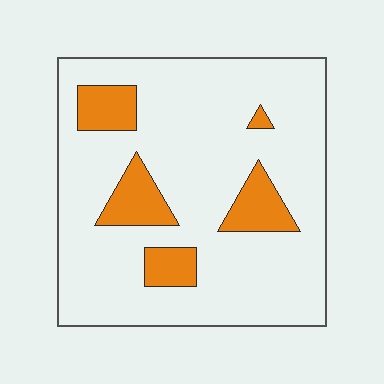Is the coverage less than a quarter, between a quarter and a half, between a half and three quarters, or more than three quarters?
Less than a quarter.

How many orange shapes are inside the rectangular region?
5.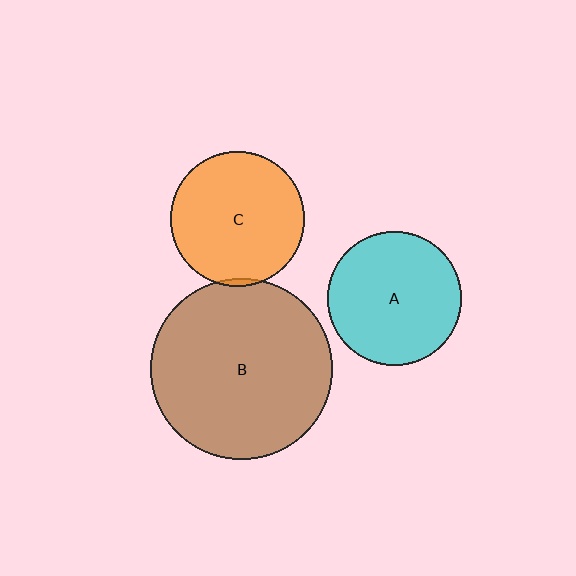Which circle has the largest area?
Circle B (brown).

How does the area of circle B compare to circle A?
Approximately 1.8 times.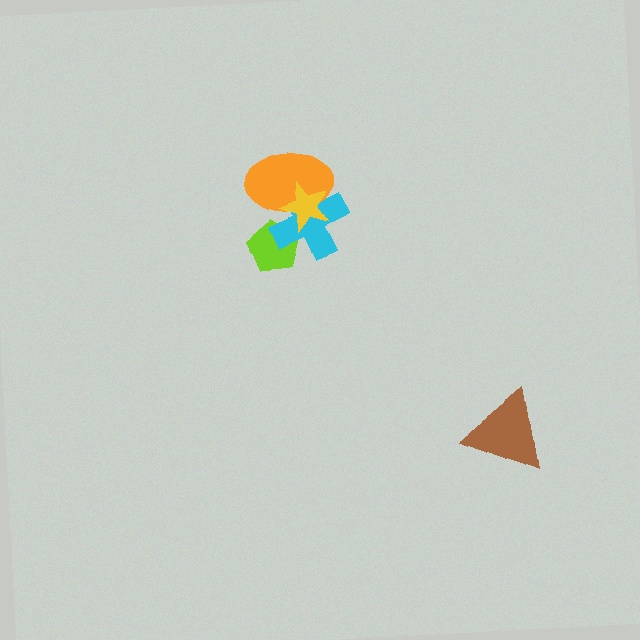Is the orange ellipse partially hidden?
Yes, it is partially covered by another shape.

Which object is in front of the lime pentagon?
The cyan cross is in front of the lime pentagon.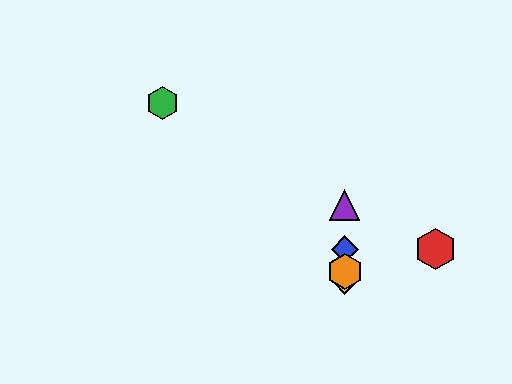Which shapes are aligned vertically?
The blue diamond, the yellow diamond, the purple triangle, the orange hexagon are aligned vertically.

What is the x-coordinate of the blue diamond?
The blue diamond is at x≈345.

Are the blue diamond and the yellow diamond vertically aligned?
Yes, both are at x≈345.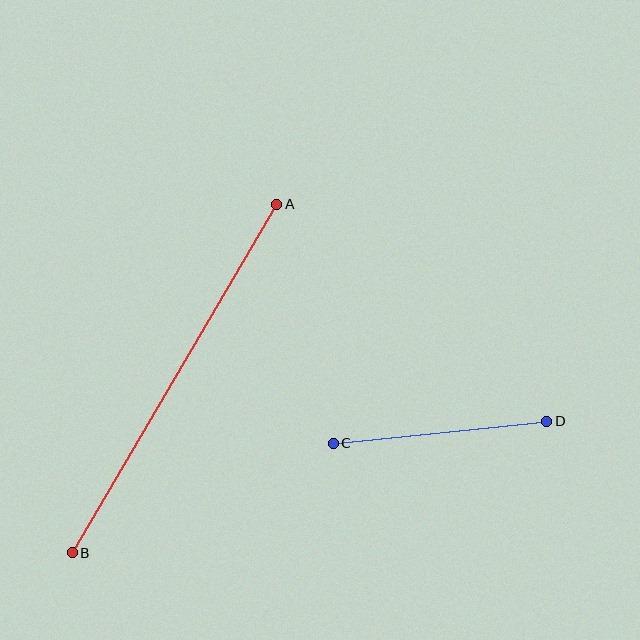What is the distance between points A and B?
The distance is approximately 404 pixels.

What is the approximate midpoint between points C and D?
The midpoint is at approximately (440, 432) pixels.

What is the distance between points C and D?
The distance is approximately 214 pixels.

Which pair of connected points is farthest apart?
Points A and B are farthest apart.